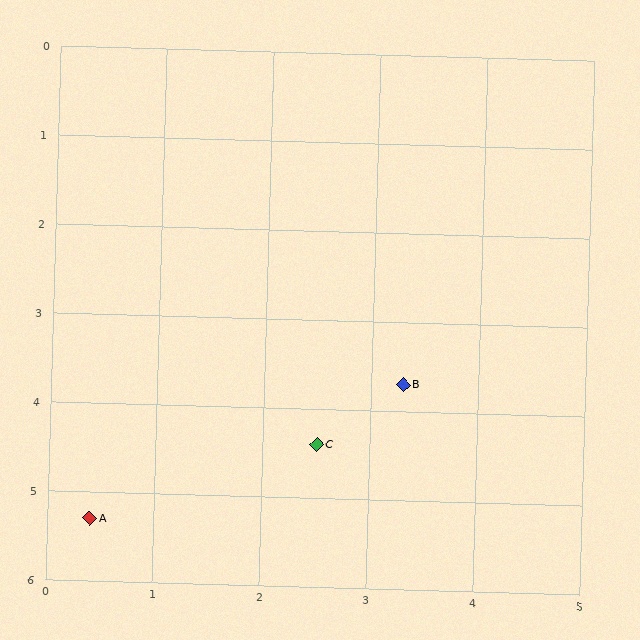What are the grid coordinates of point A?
Point A is at approximately (0.4, 5.3).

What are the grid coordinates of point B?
Point B is at approximately (3.3, 3.7).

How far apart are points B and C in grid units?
Points B and C are about 1.1 grid units apart.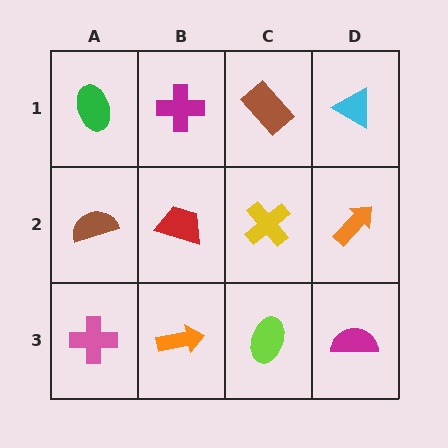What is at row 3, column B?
An orange arrow.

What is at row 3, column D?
A magenta semicircle.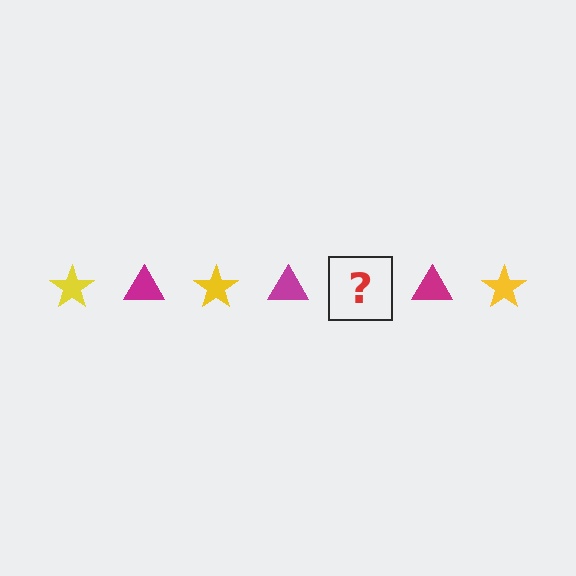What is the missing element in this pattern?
The missing element is a yellow star.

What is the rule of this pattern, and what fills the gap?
The rule is that the pattern alternates between yellow star and magenta triangle. The gap should be filled with a yellow star.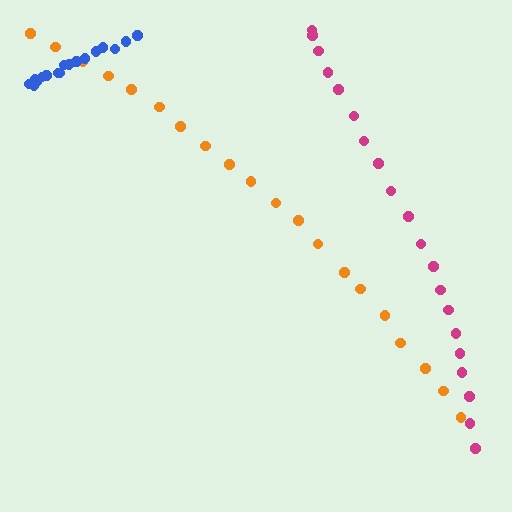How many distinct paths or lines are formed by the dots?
There are 3 distinct paths.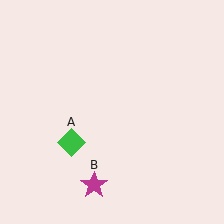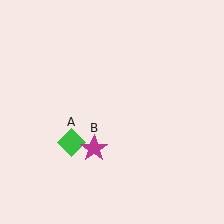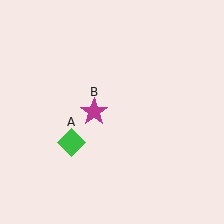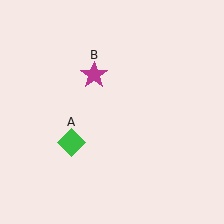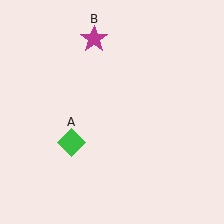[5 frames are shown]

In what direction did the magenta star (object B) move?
The magenta star (object B) moved up.